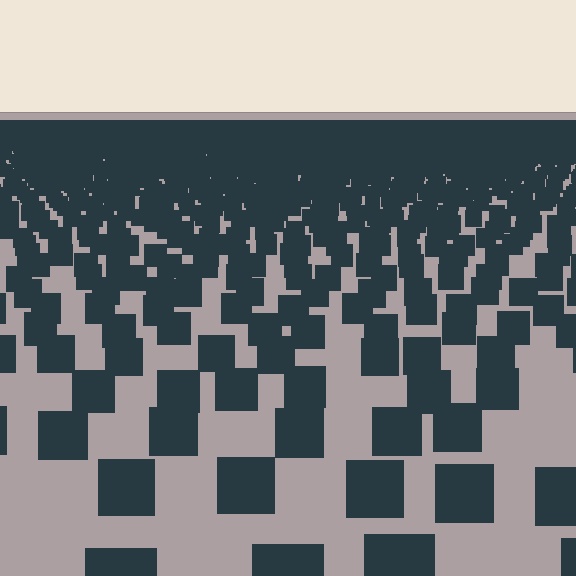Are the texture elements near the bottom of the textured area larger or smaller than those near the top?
Larger. Near the bottom, elements are closer to the viewer and appear at a bigger on-screen size.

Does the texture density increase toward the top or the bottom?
Density increases toward the top.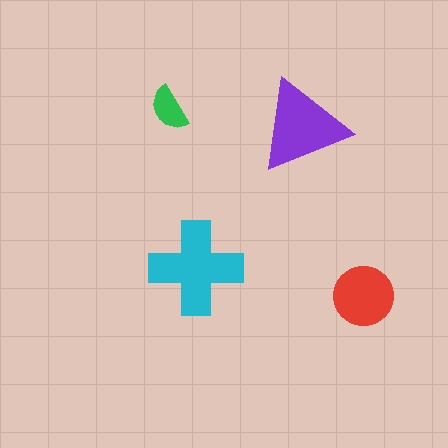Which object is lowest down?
The red circle is bottommost.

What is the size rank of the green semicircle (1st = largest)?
4th.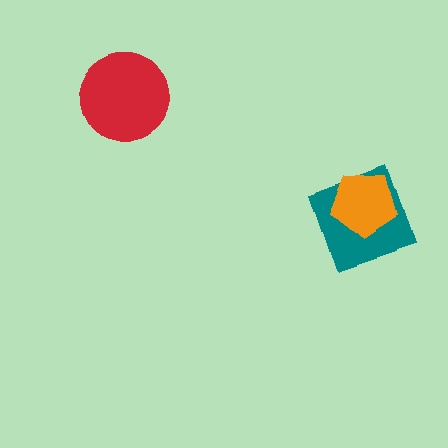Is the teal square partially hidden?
Yes, it is partially covered by another shape.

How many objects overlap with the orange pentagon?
1 object overlaps with the orange pentagon.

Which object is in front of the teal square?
The orange pentagon is in front of the teal square.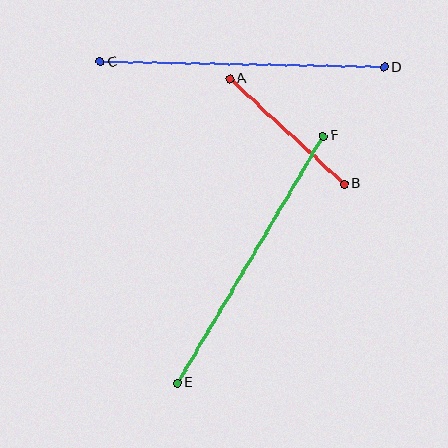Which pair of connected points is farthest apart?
Points E and F are farthest apart.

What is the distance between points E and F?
The distance is approximately 287 pixels.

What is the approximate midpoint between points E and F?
The midpoint is at approximately (250, 260) pixels.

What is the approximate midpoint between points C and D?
The midpoint is at approximately (242, 64) pixels.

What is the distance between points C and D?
The distance is approximately 284 pixels.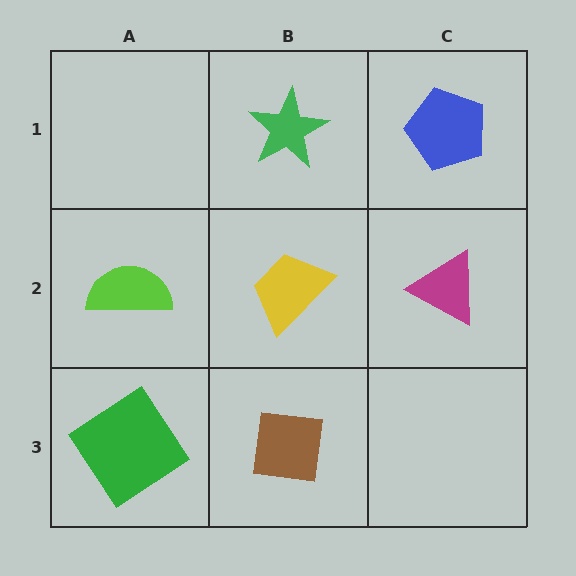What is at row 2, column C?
A magenta triangle.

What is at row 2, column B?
A yellow trapezoid.